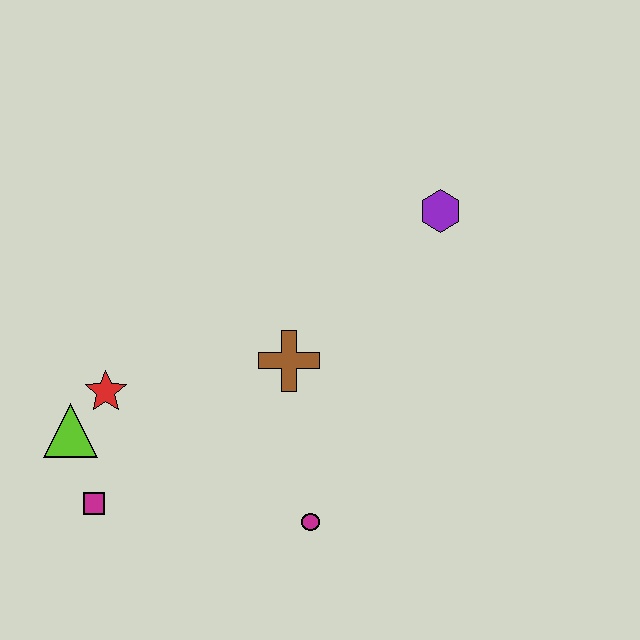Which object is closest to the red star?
The lime triangle is closest to the red star.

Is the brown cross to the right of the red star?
Yes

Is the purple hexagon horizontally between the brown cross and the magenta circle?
No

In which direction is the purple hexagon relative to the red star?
The purple hexagon is to the right of the red star.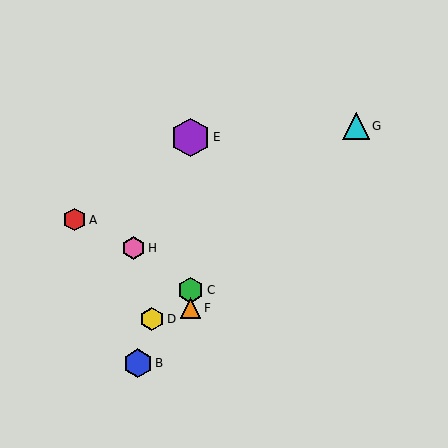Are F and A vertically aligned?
No, F is at x≈190 and A is at x≈75.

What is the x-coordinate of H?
Object H is at x≈134.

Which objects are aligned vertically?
Objects C, E, F are aligned vertically.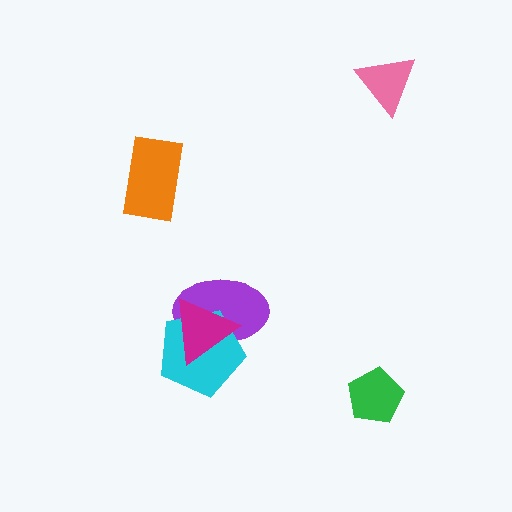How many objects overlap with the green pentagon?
0 objects overlap with the green pentagon.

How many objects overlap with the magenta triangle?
2 objects overlap with the magenta triangle.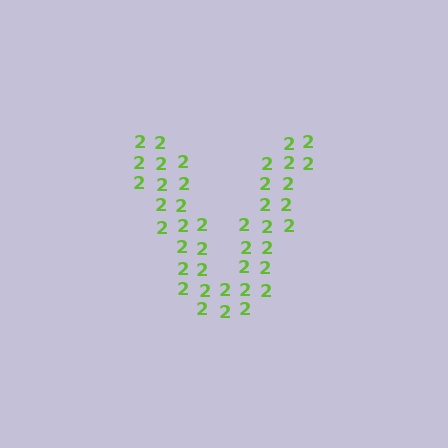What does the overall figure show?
The overall figure shows the letter V.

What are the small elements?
The small elements are digit 2's.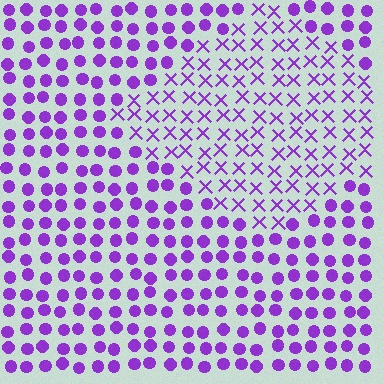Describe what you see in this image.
The image is filled with small purple elements arranged in a uniform grid. A diamond-shaped region contains X marks, while the surrounding area contains circles. The boundary is defined purely by the change in element shape.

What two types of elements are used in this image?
The image uses X marks inside the diamond region and circles outside it.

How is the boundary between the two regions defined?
The boundary is defined by a change in element shape: X marks inside vs. circles outside. All elements share the same color and spacing.